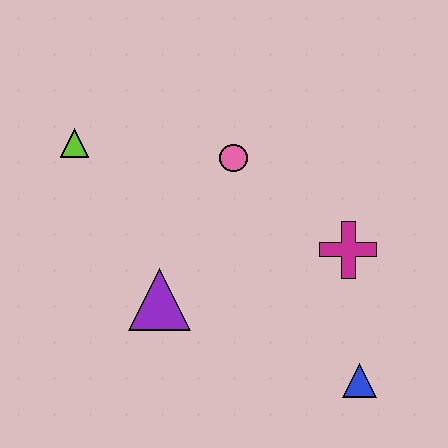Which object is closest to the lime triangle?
The pink circle is closest to the lime triangle.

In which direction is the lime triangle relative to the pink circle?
The lime triangle is to the left of the pink circle.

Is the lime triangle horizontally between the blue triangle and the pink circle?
No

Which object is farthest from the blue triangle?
The lime triangle is farthest from the blue triangle.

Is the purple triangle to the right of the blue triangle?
No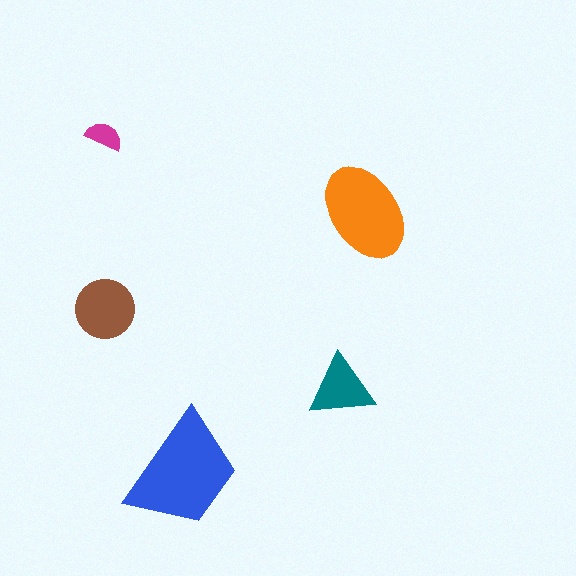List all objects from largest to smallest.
The blue trapezoid, the orange ellipse, the brown circle, the teal triangle, the magenta semicircle.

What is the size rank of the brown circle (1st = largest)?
3rd.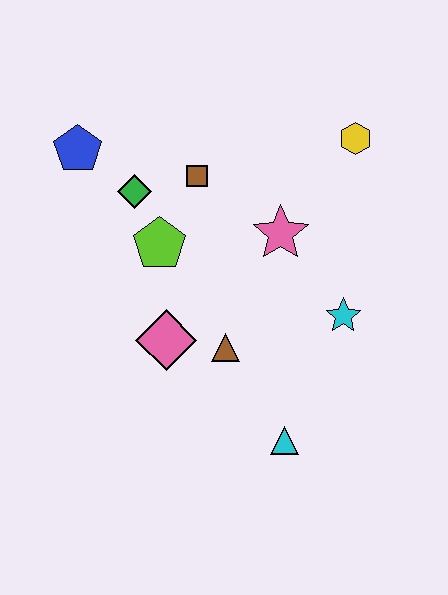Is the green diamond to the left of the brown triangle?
Yes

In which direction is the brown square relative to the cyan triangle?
The brown square is above the cyan triangle.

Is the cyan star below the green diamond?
Yes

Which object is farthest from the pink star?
The blue pentagon is farthest from the pink star.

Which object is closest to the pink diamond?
The brown triangle is closest to the pink diamond.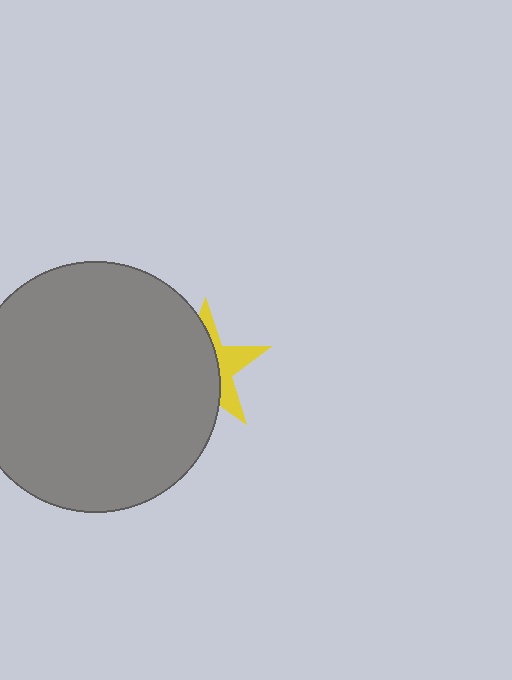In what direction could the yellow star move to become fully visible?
The yellow star could move right. That would shift it out from behind the gray circle entirely.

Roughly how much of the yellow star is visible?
A small part of it is visible (roughly 37%).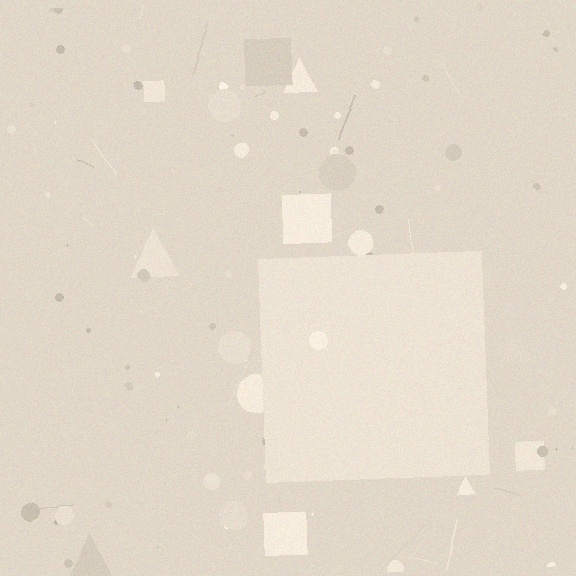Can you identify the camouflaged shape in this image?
The camouflaged shape is a square.